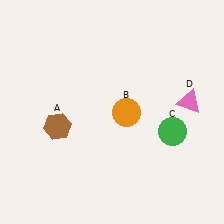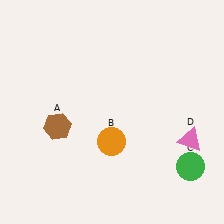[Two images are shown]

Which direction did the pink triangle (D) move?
The pink triangle (D) moved down.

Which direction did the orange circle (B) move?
The orange circle (B) moved down.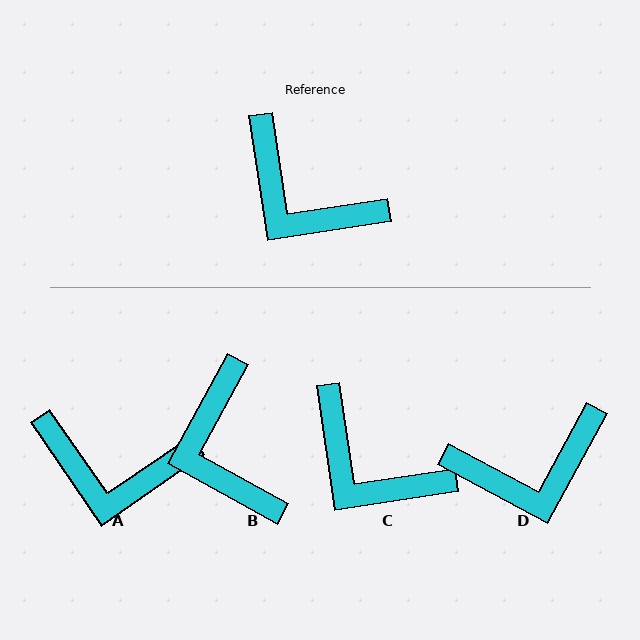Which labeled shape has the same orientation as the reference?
C.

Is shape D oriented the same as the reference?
No, it is off by about 53 degrees.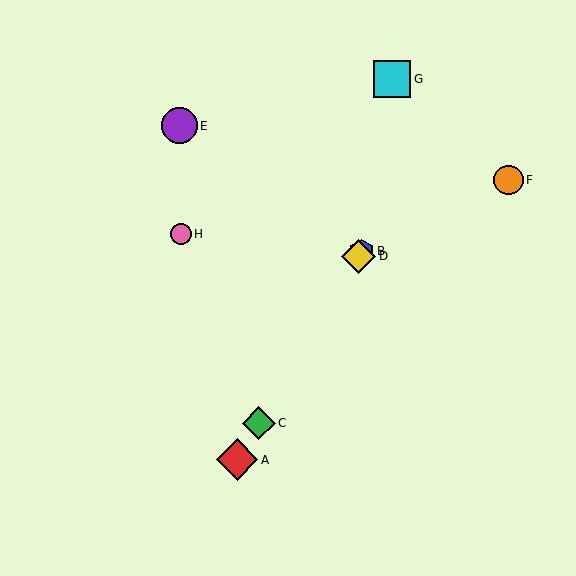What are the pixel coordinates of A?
Object A is at (237, 460).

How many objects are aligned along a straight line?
4 objects (A, B, C, D) are aligned along a straight line.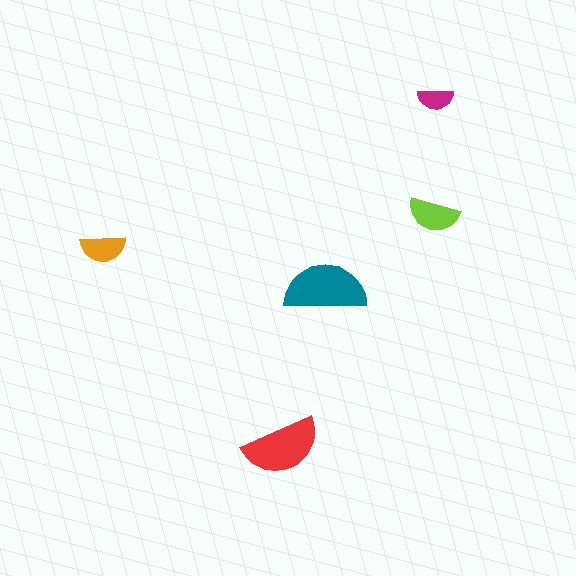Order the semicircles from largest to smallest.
the teal one, the red one, the lime one, the orange one, the magenta one.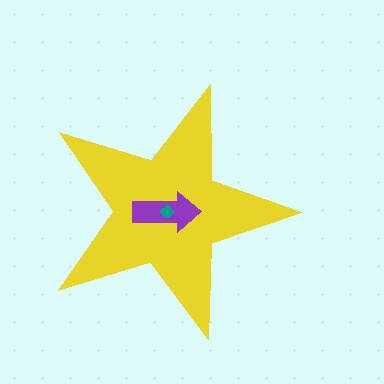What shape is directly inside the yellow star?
The purple arrow.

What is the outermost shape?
The yellow star.